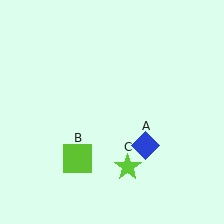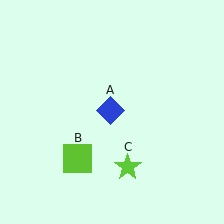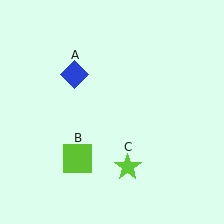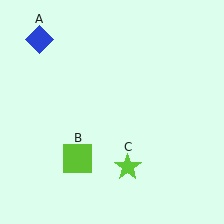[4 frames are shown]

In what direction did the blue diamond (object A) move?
The blue diamond (object A) moved up and to the left.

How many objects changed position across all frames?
1 object changed position: blue diamond (object A).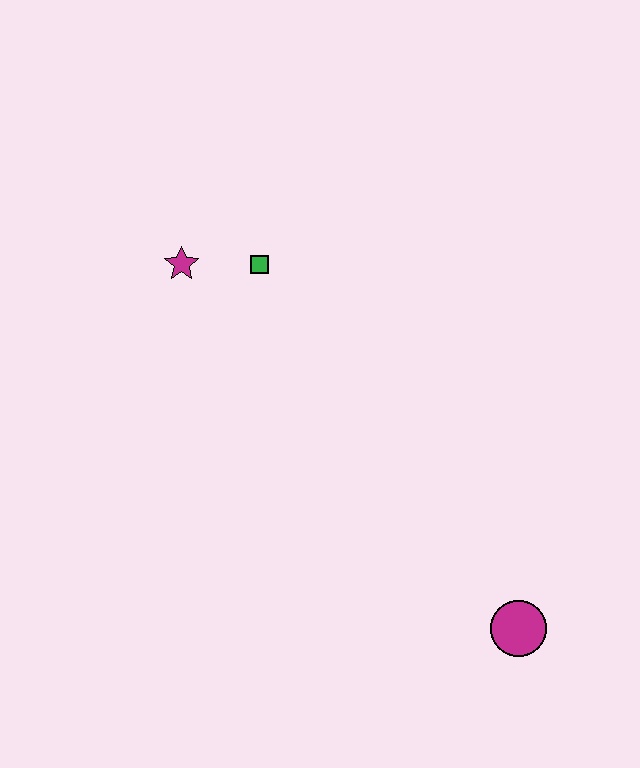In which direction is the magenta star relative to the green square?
The magenta star is to the left of the green square.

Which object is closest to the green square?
The magenta star is closest to the green square.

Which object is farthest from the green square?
The magenta circle is farthest from the green square.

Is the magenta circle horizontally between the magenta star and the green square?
No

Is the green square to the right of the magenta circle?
No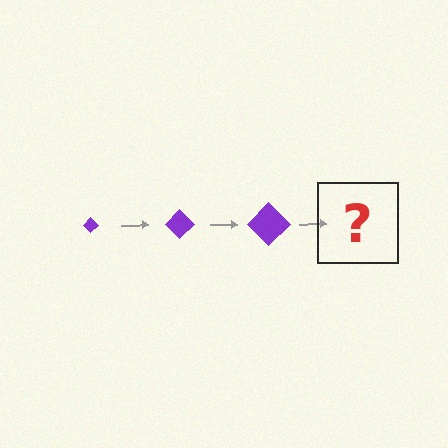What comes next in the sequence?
The next element should be a purple diamond, larger than the previous one.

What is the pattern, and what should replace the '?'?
The pattern is that the diamond gets progressively larger each step. The '?' should be a purple diamond, larger than the previous one.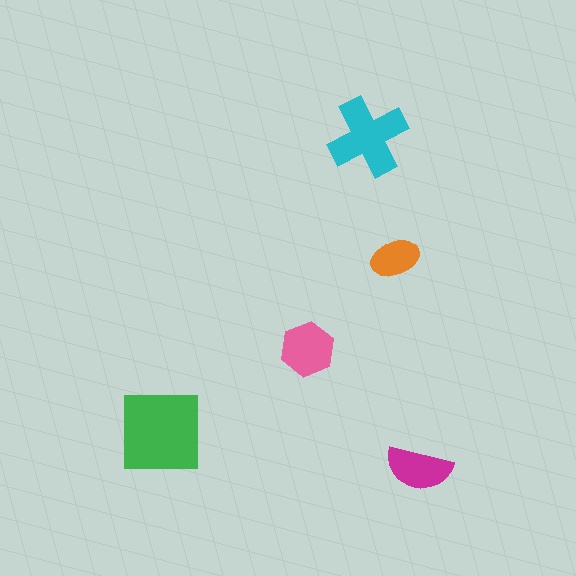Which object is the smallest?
The orange ellipse.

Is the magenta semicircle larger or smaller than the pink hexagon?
Smaller.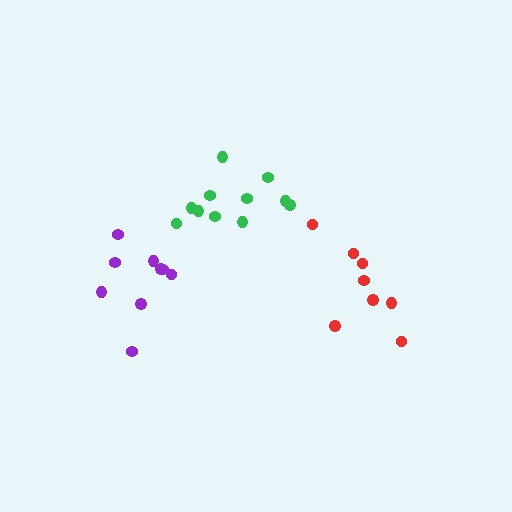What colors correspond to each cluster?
The clusters are colored: purple, red, green.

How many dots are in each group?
Group 1: 9 dots, Group 2: 8 dots, Group 3: 11 dots (28 total).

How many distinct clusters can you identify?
There are 3 distinct clusters.